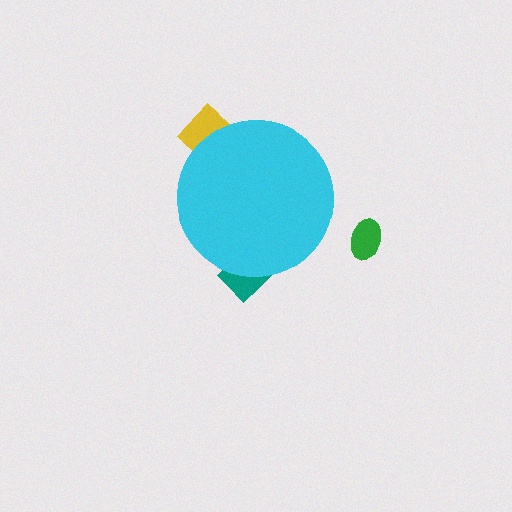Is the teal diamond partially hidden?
Yes, the teal diamond is partially hidden behind the cyan circle.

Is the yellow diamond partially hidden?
Yes, the yellow diamond is partially hidden behind the cyan circle.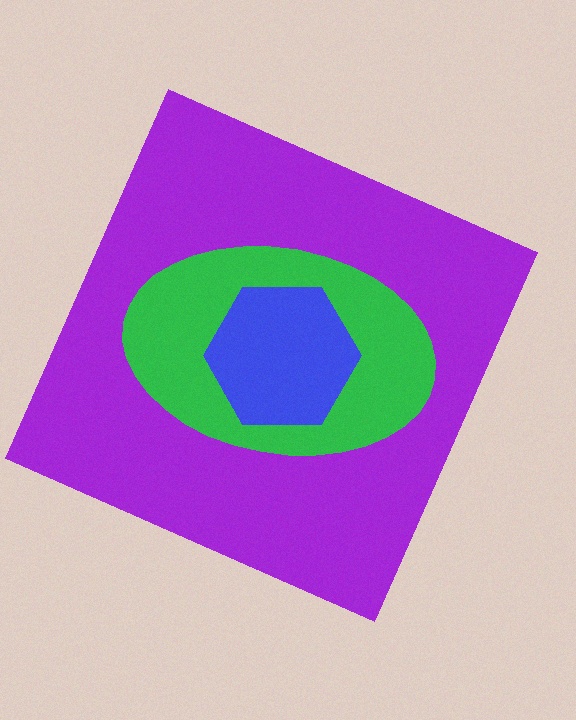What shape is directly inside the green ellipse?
The blue hexagon.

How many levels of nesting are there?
3.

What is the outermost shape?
The purple square.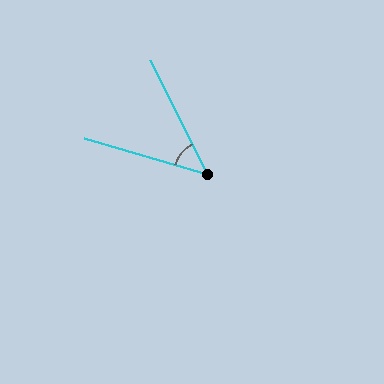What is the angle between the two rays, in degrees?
Approximately 47 degrees.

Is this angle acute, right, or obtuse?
It is acute.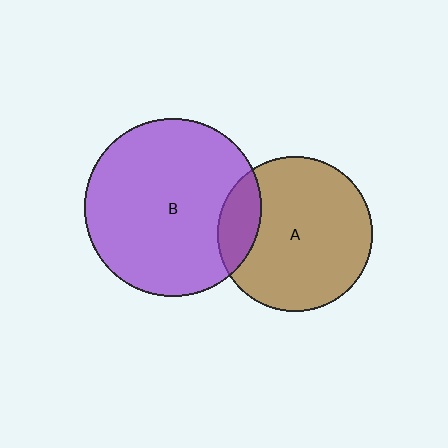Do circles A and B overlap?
Yes.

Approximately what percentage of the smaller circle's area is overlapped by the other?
Approximately 15%.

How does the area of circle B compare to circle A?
Approximately 1.3 times.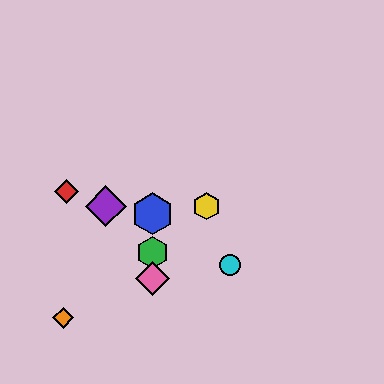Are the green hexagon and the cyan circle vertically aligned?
No, the green hexagon is at x≈152 and the cyan circle is at x≈230.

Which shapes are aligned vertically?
The blue hexagon, the green hexagon, the pink diamond are aligned vertically.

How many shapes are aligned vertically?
3 shapes (the blue hexagon, the green hexagon, the pink diamond) are aligned vertically.